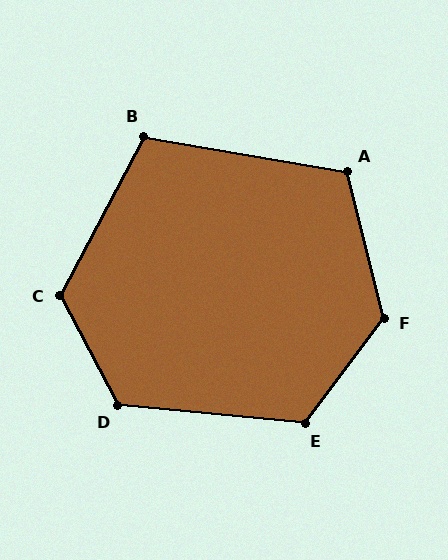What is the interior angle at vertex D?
Approximately 123 degrees (obtuse).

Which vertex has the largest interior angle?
F, at approximately 129 degrees.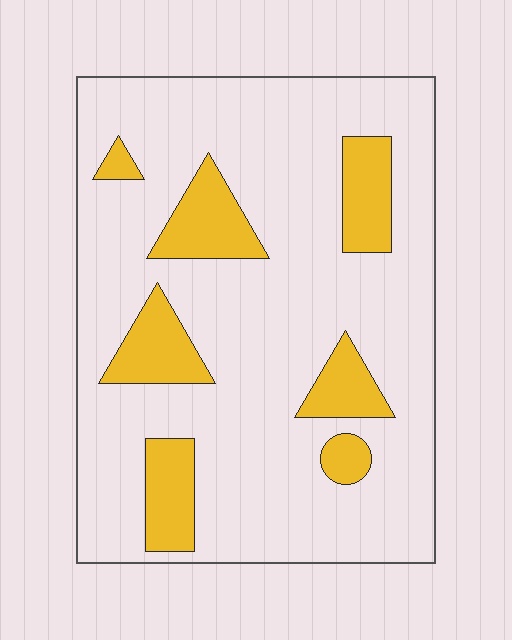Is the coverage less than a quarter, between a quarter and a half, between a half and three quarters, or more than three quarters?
Less than a quarter.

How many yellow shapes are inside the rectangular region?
7.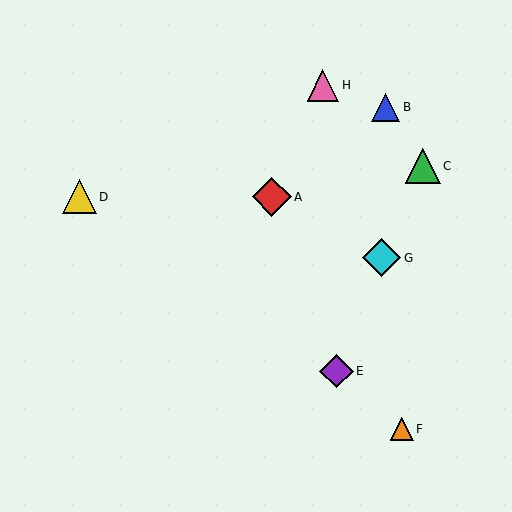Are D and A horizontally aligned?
Yes, both are at y≈197.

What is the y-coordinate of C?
Object C is at y≈166.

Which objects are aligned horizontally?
Objects A, D are aligned horizontally.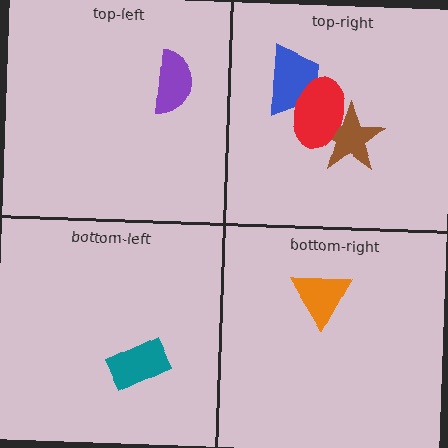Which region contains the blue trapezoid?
The top-right region.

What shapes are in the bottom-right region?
The orange triangle.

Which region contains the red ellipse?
The top-right region.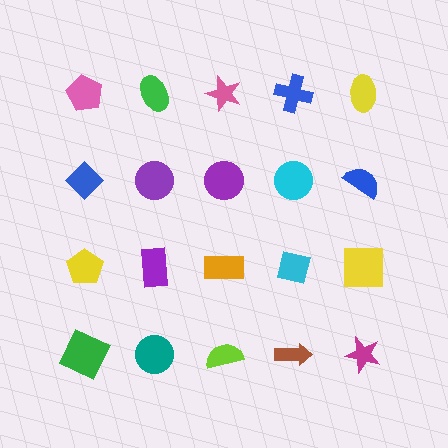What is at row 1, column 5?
A yellow ellipse.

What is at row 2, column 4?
A cyan circle.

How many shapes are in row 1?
5 shapes.